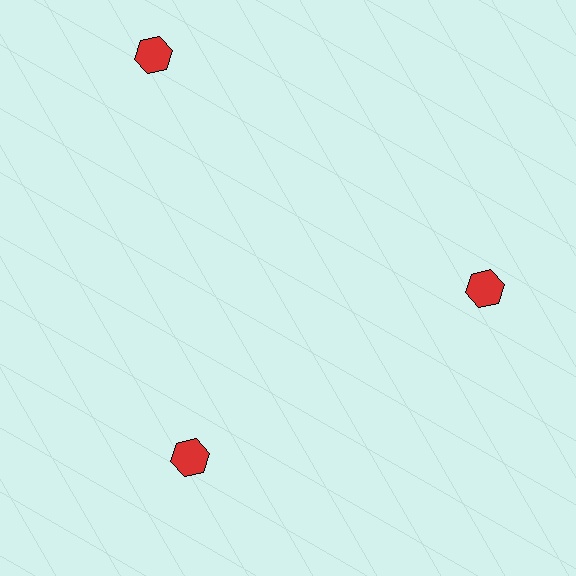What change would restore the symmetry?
The symmetry would be restored by moving it inward, back onto the ring so that all 3 hexagons sit at equal angles and equal distance from the center.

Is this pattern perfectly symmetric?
No. The 3 red hexagons are arranged in a ring, but one element near the 11 o'clock position is pushed outward from the center, breaking the 3-fold rotational symmetry.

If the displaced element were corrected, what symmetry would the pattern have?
It would have 3-fold rotational symmetry — the pattern would map onto itself every 120 degrees.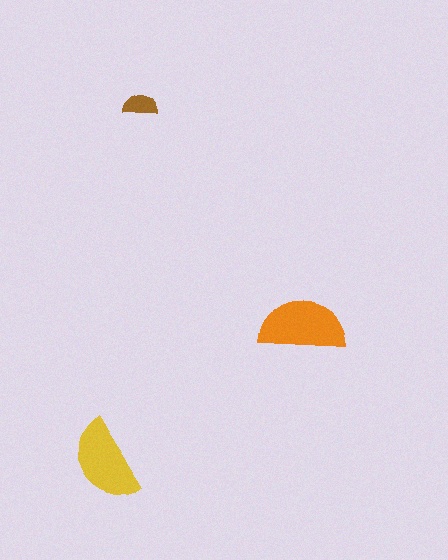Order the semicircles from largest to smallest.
the orange one, the yellow one, the brown one.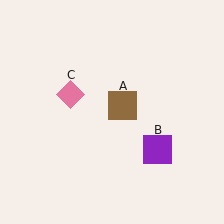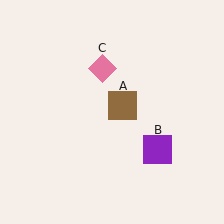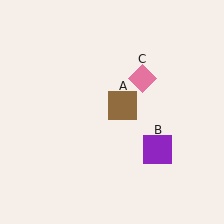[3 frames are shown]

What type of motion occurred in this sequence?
The pink diamond (object C) rotated clockwise around the center of the scene.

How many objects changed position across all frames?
1 object changed position: pink diamond (object C).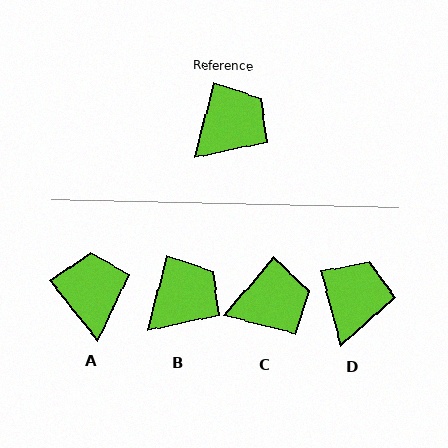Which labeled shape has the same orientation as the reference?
B.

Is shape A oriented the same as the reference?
No, it is off by about 52 degrees.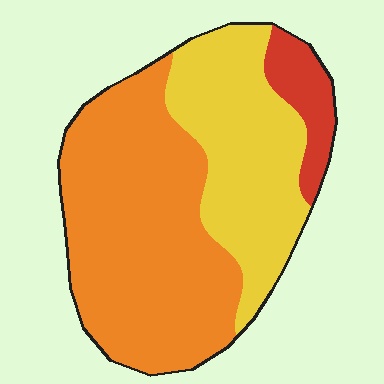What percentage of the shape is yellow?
Yellow covers about 35% of the shape.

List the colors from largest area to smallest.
From largest to smallest: orange, yellow, red.